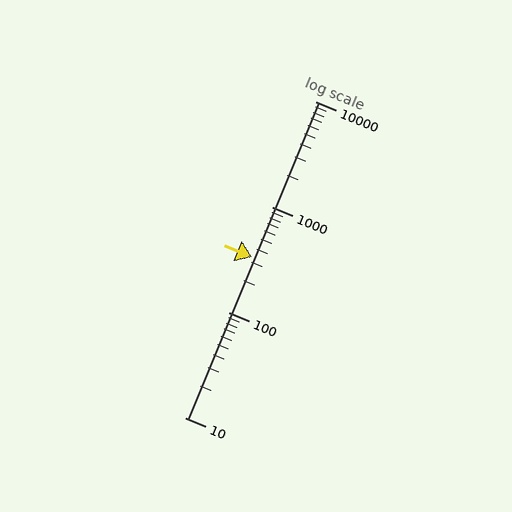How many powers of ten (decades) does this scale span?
The scale spans 3 decades, from 10 to 10000.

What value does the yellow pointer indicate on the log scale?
The pointer indicates approximately 330.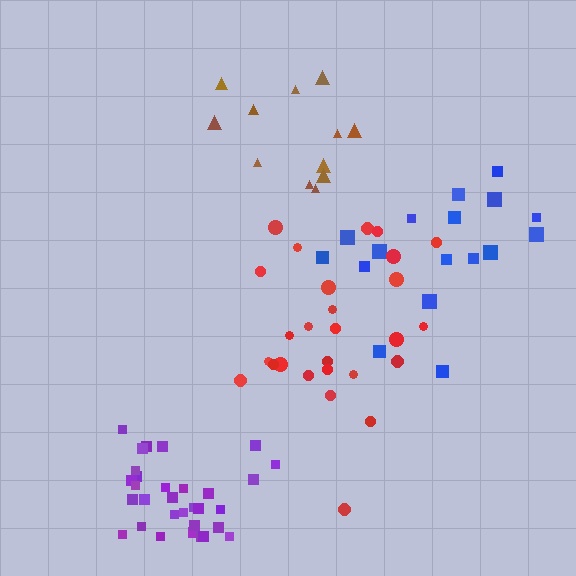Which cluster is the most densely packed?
Purple.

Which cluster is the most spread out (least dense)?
Brown.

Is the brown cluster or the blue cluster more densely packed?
Blue.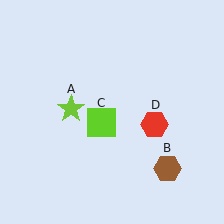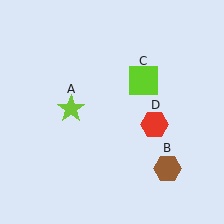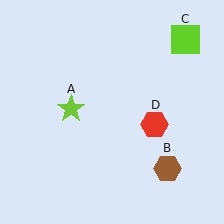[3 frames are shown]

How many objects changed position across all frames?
1 object changed position: lime square (object C).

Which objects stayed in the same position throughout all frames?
Lime star (object A) and brown hexagon (object B) and red hexagon (object D) remained stationary.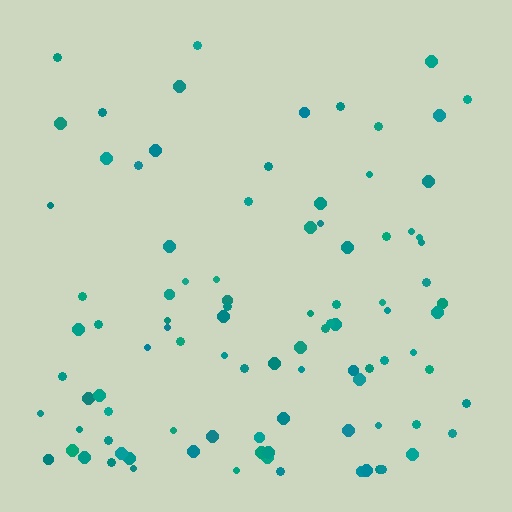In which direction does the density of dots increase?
From top to bottom, with the bottom side densest.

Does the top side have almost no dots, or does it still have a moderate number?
Still a moderate number, just noticeably fewer than the bottom.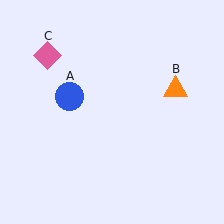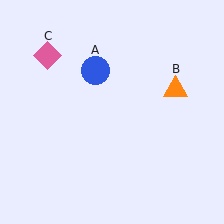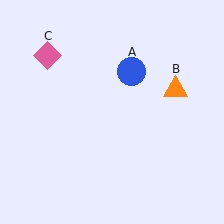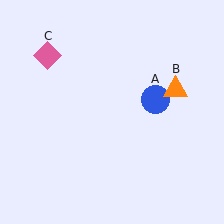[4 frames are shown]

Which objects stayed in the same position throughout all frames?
Orange triangle (object B) and pink diamond (object C) remained stationary.